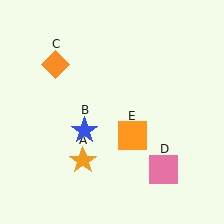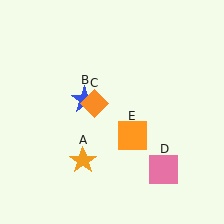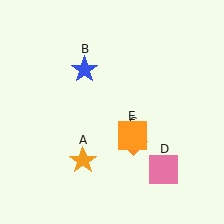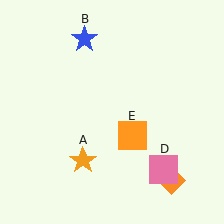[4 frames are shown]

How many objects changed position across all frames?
2 objects changed position: blue star (object B), orange diamond (object C).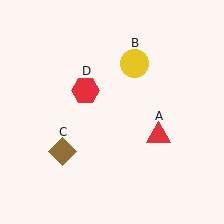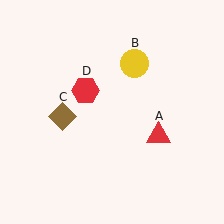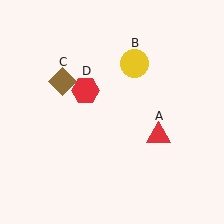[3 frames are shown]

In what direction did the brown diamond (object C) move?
The brown diamond (object C) moved up.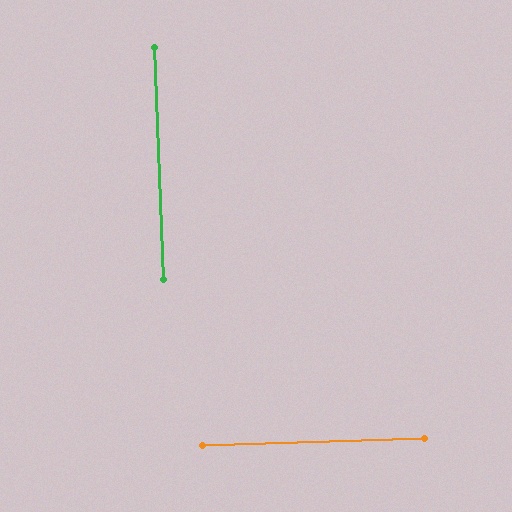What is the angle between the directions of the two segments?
Approximately 89 degrees.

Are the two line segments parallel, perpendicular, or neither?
Perpendicular — they meet at approximately 89°.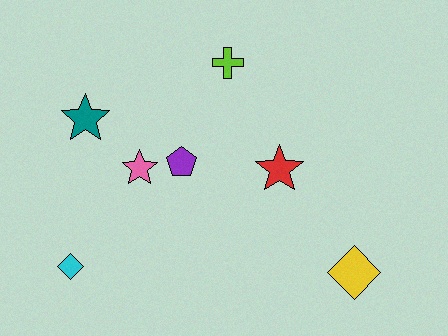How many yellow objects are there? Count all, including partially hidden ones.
There is 1 yellow object.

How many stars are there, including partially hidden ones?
There are 3 stars.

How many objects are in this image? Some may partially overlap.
There are 7 objects.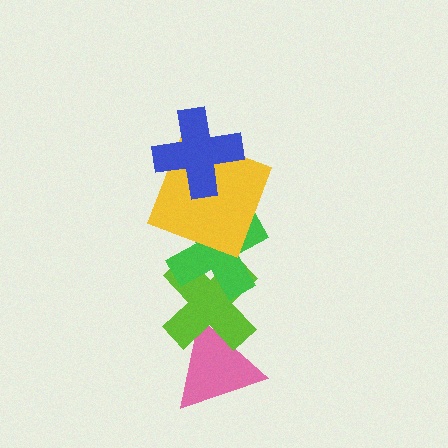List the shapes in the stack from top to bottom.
From top to bottom: the blue cross, the yellow square, the green cross, the lime cross, the pink triangle.